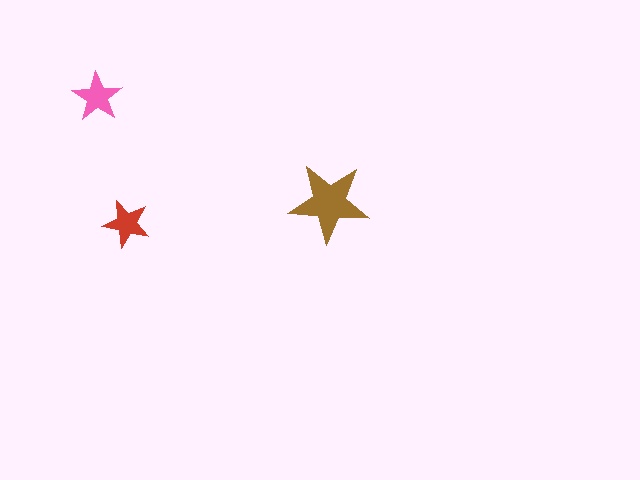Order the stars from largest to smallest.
the brown one, the pink one, the red one.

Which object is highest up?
The pink star is topmost.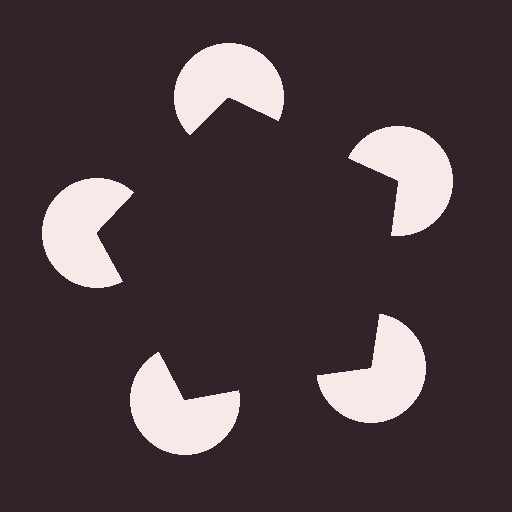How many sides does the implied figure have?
5 sides.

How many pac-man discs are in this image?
There are 5 — one at each vertex of the illusory pentagon.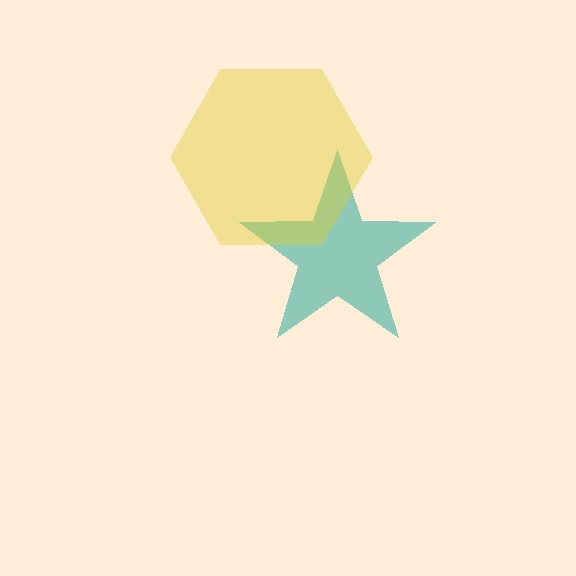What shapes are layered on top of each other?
The layered shapes are: a teal star, a yellow hexagon.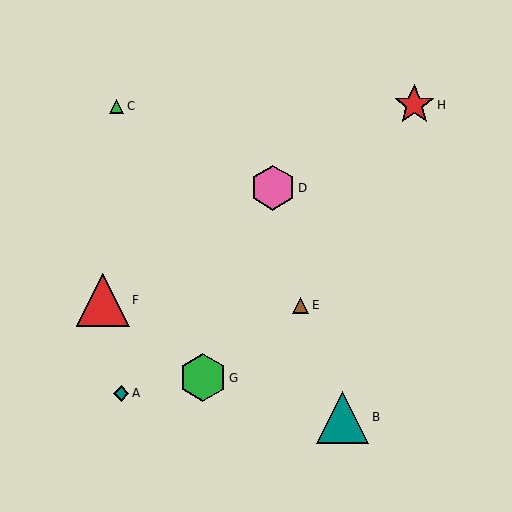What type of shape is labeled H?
Shape H is a red star.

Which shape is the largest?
The red triangle (labeled F) is the largest.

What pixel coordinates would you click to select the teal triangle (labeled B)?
Click at (343, 417) to select the teal triangle B.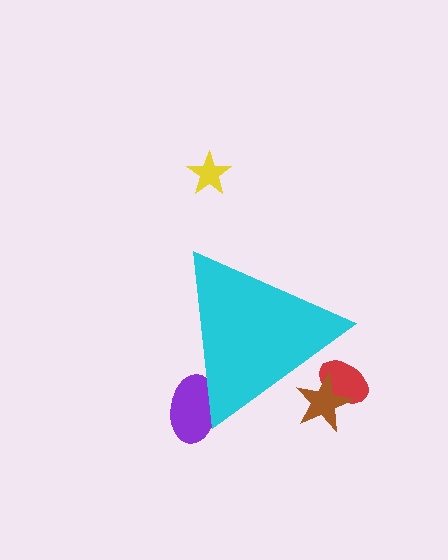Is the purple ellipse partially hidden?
Yes, the purple ellipse is partially hidden behind the cyan triangle.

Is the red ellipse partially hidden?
Yes, the red ellipse is partially hidden behind the cyan triangle.